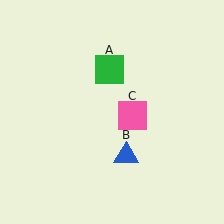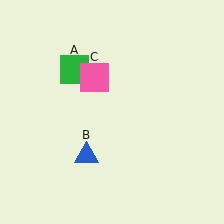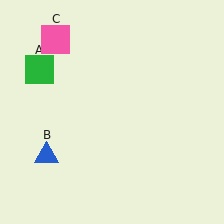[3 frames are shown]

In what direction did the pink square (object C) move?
The pink square (object C) moved up and to the left.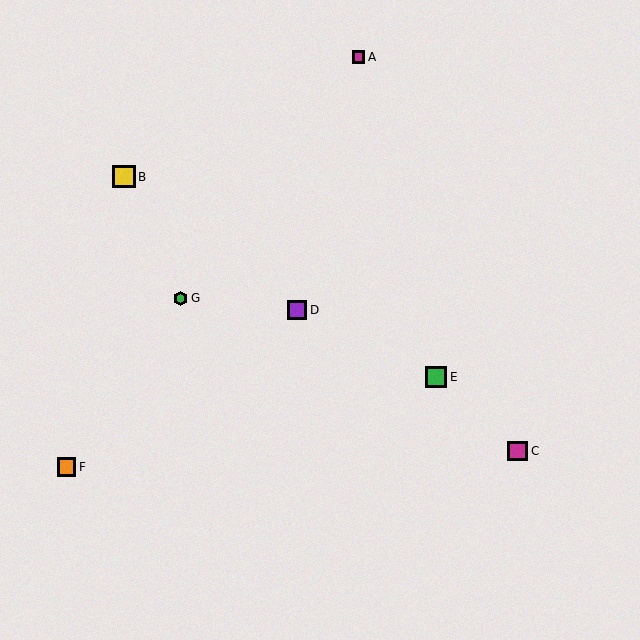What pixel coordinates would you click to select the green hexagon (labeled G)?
Click at (180, 298) to select the green hexagon G.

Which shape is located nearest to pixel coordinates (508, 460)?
The magenta square (labeled C) at (518, 451) is nearest to that location.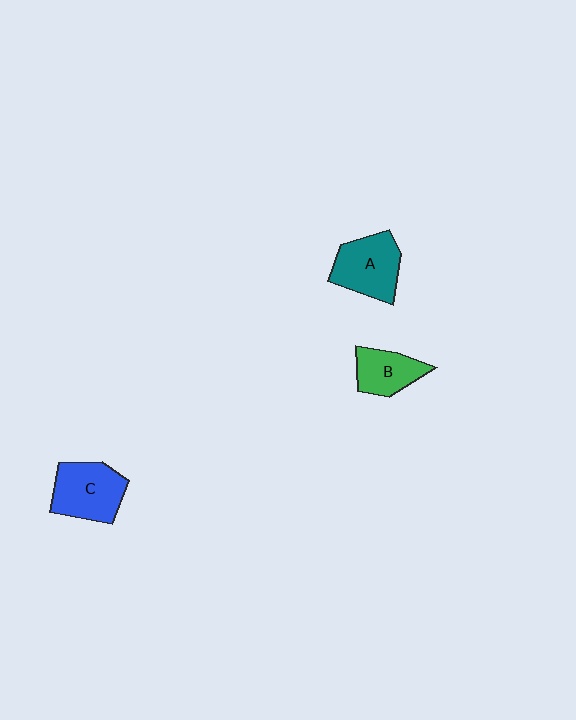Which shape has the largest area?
Shape C (blue).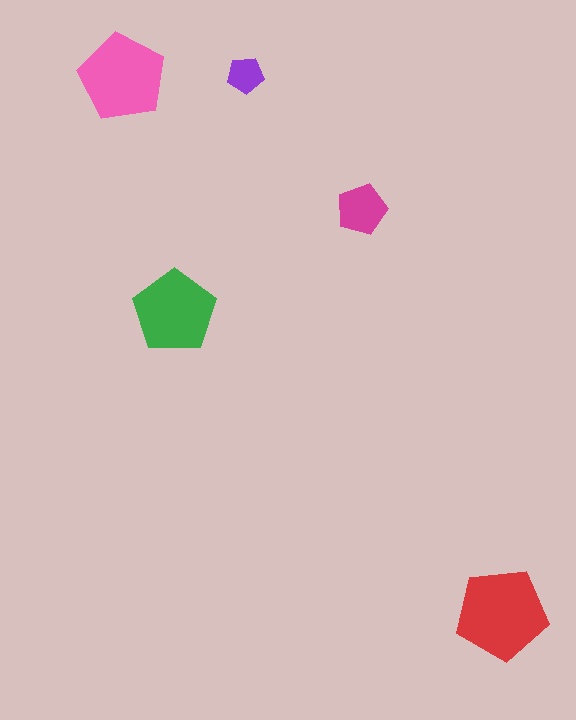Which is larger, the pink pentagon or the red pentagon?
The red one.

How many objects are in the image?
There are 5 objects in the image.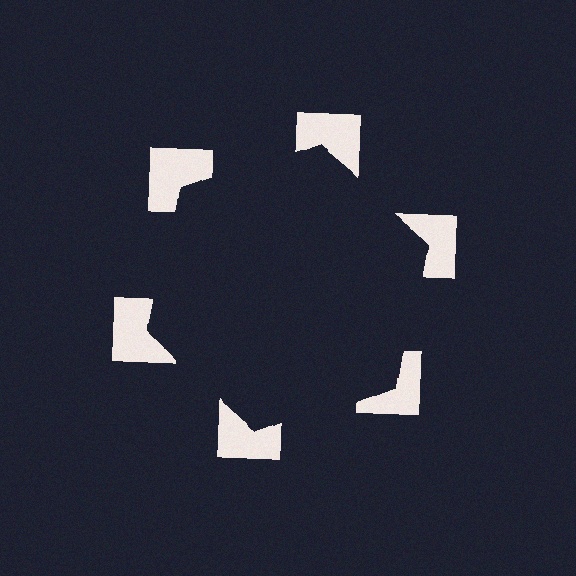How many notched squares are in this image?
There are 6 — one at each vertex of the illusory hexagon.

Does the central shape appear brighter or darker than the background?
It typically appears slightly darker than the background, even though no actual brightness change is drawn.